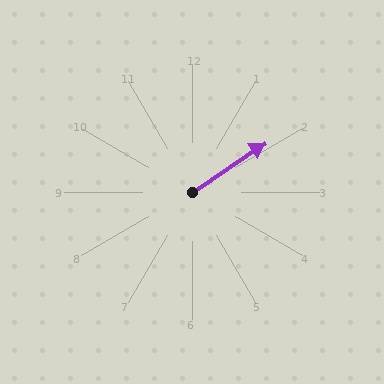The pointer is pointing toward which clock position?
Roughly 2 o'clock.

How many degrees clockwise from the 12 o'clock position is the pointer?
Approximately 56 degrees.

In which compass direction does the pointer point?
Northeast.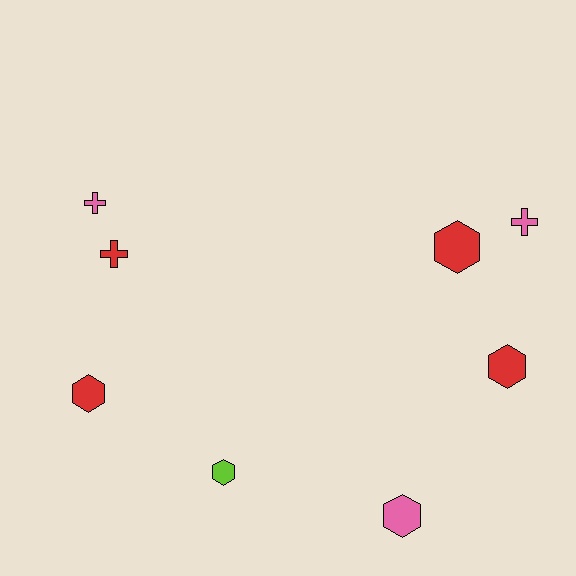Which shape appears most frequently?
Hexagon, with 5 objects.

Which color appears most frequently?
Red, with 4 objects.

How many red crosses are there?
There is 1 red cross.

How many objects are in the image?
There are 8 objects.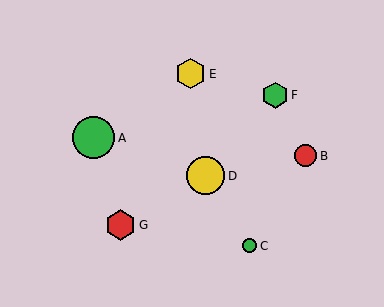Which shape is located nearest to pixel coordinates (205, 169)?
The yellow circle (labeled D) at (206, 176) is nearest to that location.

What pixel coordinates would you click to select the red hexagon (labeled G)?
Click at (120, 225) to select the red hexagon G.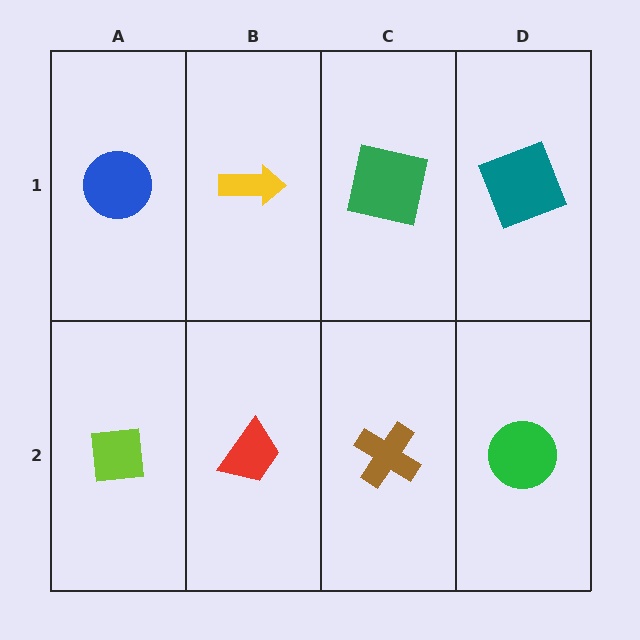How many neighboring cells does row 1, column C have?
3.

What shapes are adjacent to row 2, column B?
A yellow arrow (row 1, column B), a lime square (row 2, column A), a brown cross (row 2, column C).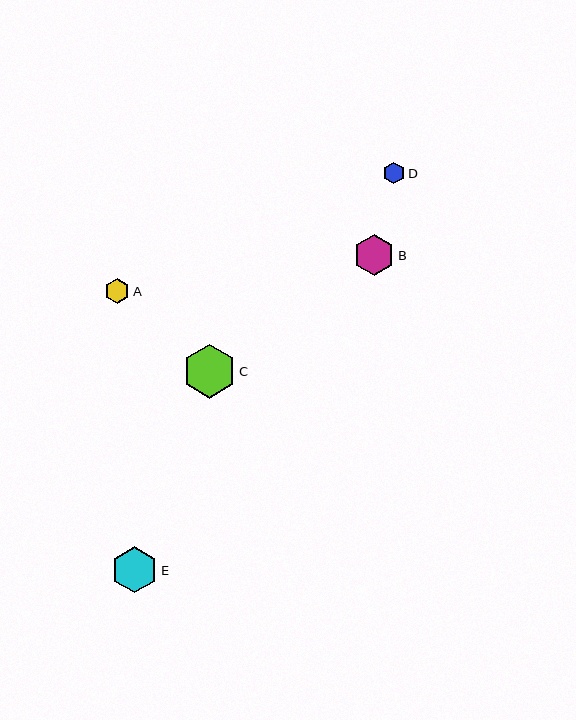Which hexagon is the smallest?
Hexagon D is the smallest with a size of approximately 22 pixels.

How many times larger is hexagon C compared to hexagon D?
Hexagon C is approximately 2.5 times the size of hexagon D.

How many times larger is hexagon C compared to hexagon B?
Hexagon C is approximately 1.3 times the size of hexagon B.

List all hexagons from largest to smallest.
From largest to smallest: C, E, B, A, D.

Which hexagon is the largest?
Hexagon C is the largest with a size of approximately 54 pixels.